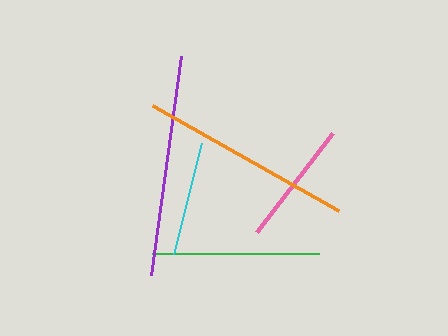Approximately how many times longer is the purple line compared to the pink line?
The purple line is approximately 1.8 times the length of the pink line.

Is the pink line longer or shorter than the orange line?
The orange line is longer than the pink line.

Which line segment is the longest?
The purple line is the longest at approximately 221 pixels.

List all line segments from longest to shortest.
From longest to shortest: purple, orange, green, pink, cyan.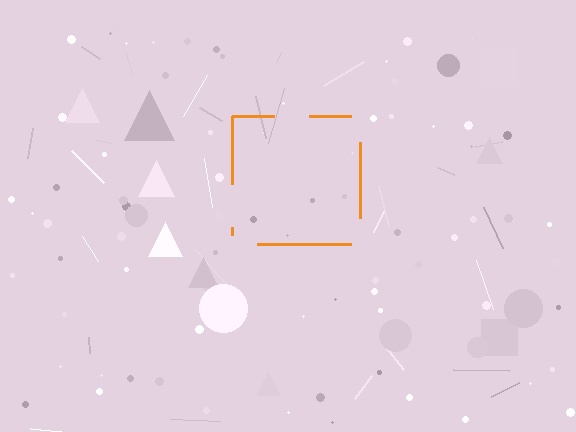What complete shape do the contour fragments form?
The contour fragments form a square.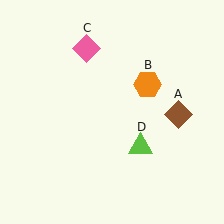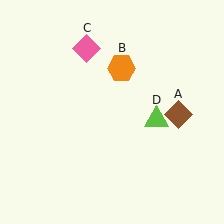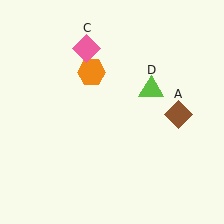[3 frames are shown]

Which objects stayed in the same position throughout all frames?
Brown diamond (object A) and pink diamond (object C) remained stationary.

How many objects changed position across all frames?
2 objects changed position: orange hexagon (object B), lime triangle (object D).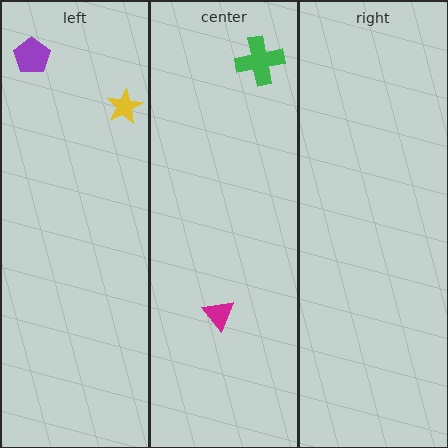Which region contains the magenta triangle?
The center region.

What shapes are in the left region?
The purple pentagon, the yellow star.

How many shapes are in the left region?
2.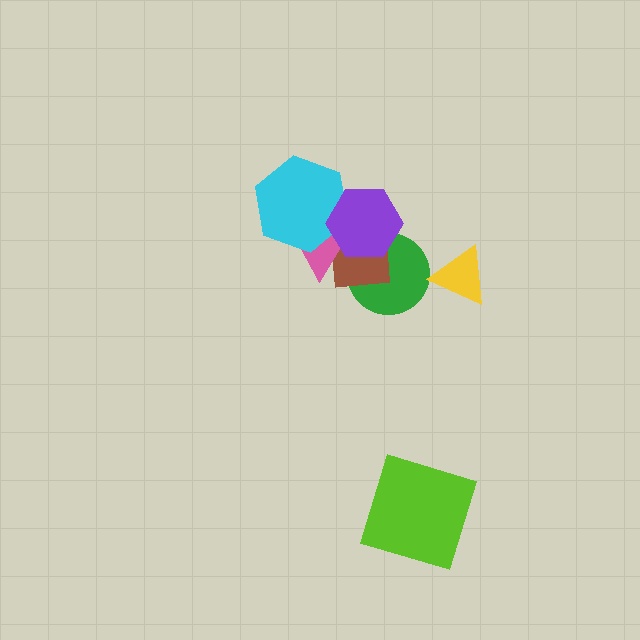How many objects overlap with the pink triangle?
4 objects overlap with the pink triangle.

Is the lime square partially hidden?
No, no other shape covers it.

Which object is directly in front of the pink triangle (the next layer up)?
The cyan hexagon is directly in front of the pink triangle.